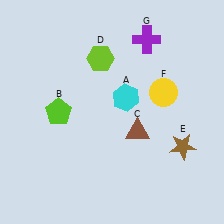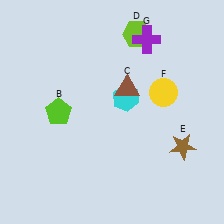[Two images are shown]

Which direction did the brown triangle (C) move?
The brown triangle (C) moved up.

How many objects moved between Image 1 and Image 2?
2 objects moved between the two images.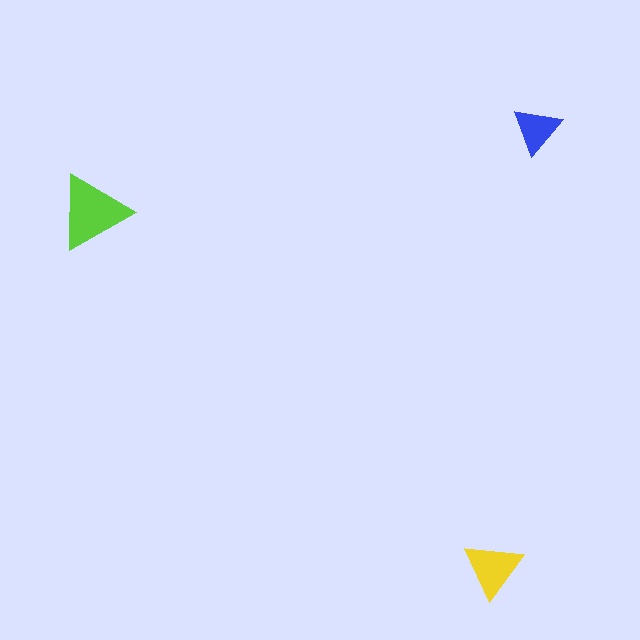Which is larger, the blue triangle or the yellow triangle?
The yellow one.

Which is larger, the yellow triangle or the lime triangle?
The lime one.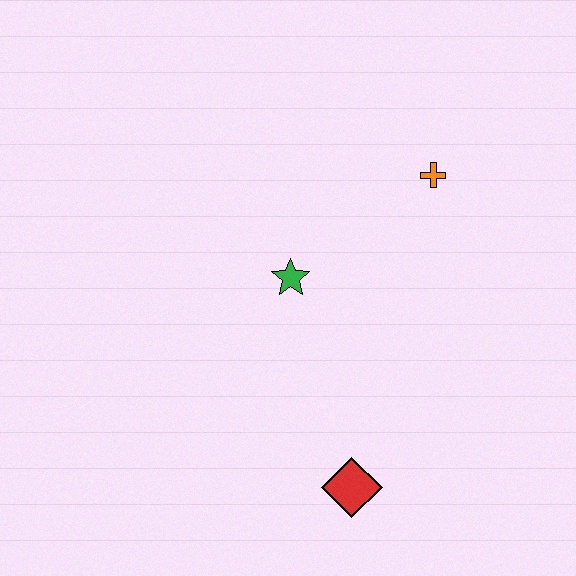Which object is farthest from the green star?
The red diamond is farthest from the green star.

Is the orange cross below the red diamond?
No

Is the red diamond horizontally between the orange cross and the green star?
Yes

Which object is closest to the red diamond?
The green star is closest to the red diamond.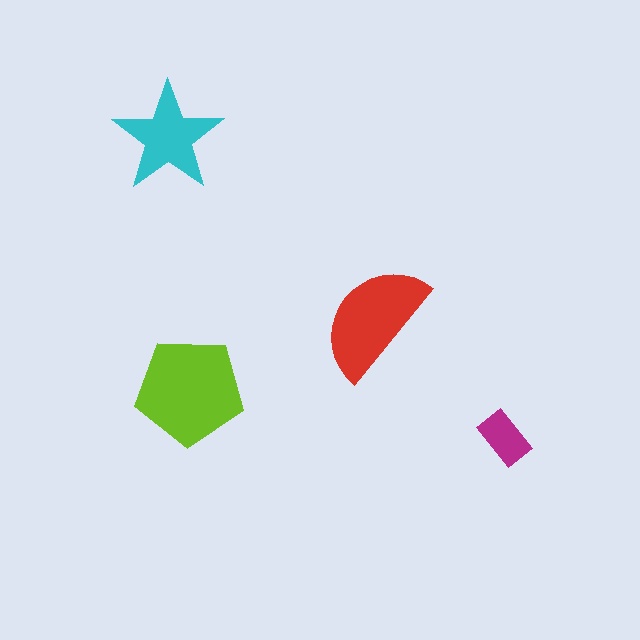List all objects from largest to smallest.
The lime pentagon, the red semicircle, the cyan star, the magenta rectangle.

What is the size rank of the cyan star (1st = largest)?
3rd.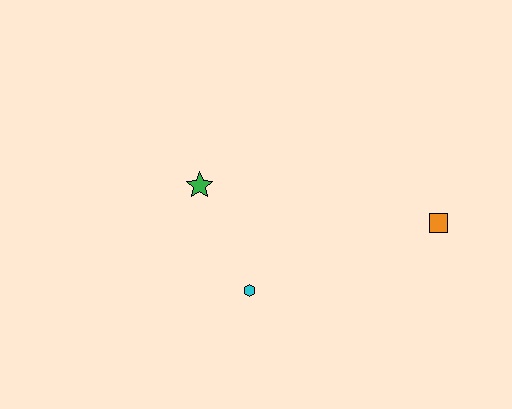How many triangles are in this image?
There are no triangles.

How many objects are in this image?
There are 3 objects.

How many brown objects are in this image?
There are no brown objects.